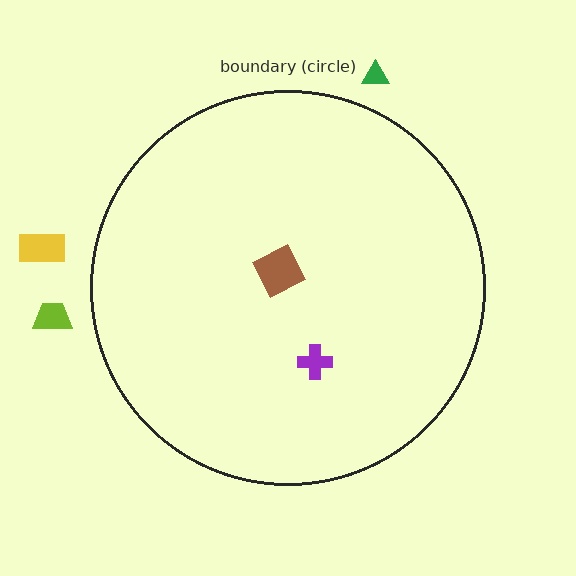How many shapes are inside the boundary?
2 inside, 3 outside.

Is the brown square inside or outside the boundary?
Inside.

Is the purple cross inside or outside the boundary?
Inside.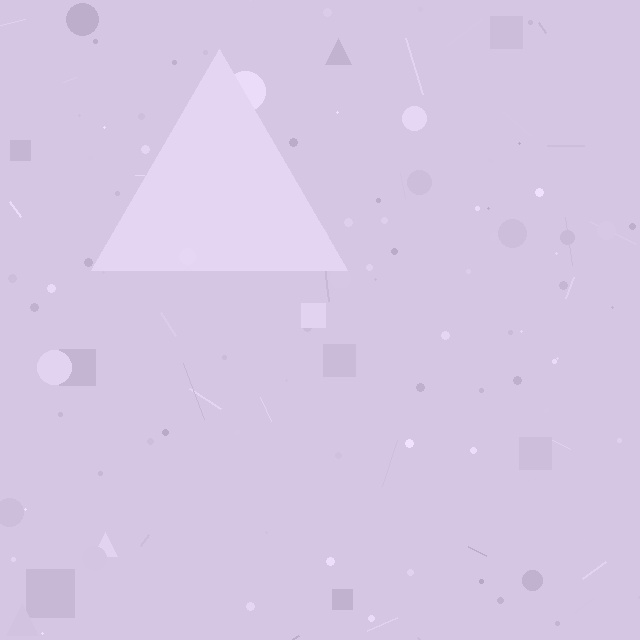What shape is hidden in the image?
A triangle is hidden in the image.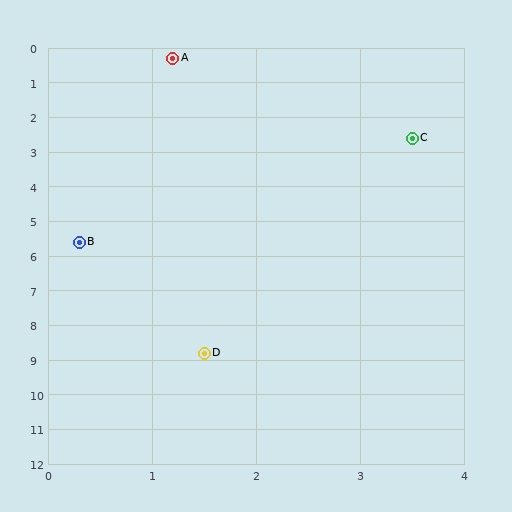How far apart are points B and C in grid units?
Points B and C are about 4.4 grid units apart.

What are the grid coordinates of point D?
Point D is at approximately (1.5, 8.8).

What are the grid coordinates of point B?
Point B is at approximately (0.3, 5.6).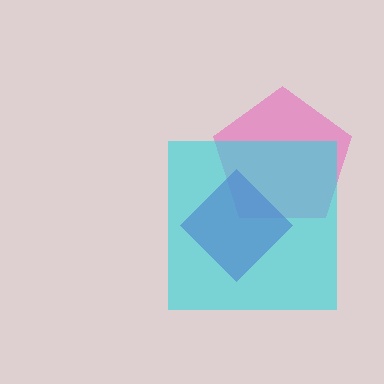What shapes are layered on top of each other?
The layered shapes are: a pink pentagon, a purple diamond, a cyan square.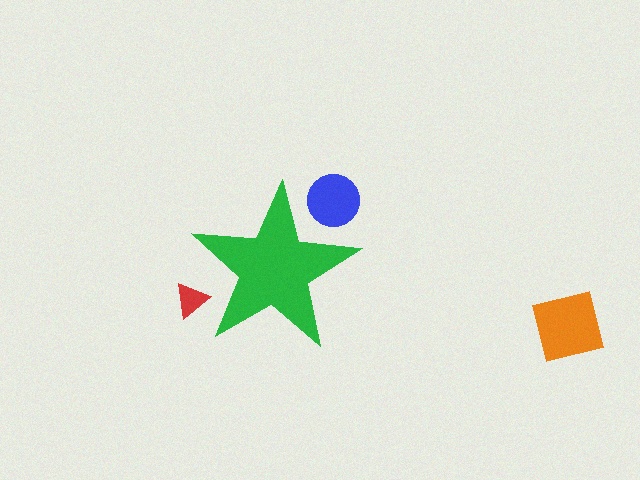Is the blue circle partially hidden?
Yes, the blue circle is partially hidden behind the green star.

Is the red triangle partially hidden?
Yes, the red triangle is partially hidden behind the green star.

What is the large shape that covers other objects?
A green star.